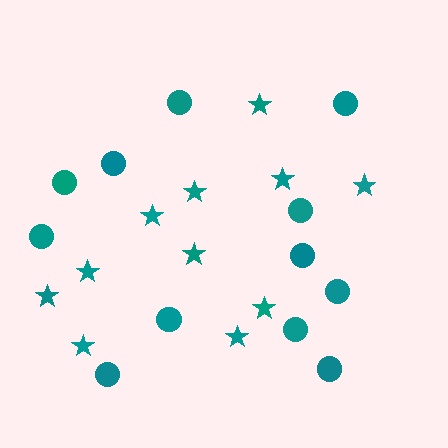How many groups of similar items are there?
There are 2 groups: one group of circles (12) and one group of stars (11).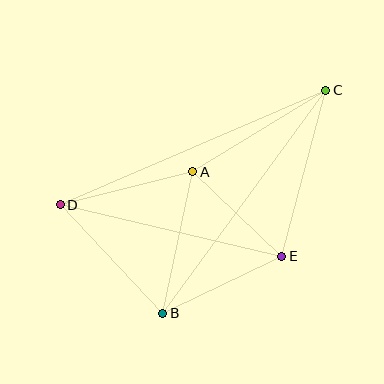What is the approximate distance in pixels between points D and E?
The distance between D and E is approximately 227 pixels.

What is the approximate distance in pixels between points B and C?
The distance between B and C is approximately 276 pixels.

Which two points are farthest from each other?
Points C and D are farthest from each other.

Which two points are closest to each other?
Points A and E are closest to each other.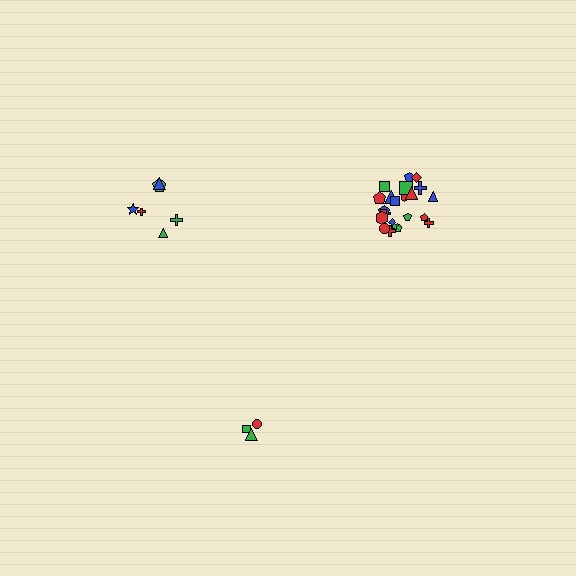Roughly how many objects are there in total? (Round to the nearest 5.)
Roughly 35 objects in total.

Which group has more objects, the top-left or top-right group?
The top-right group.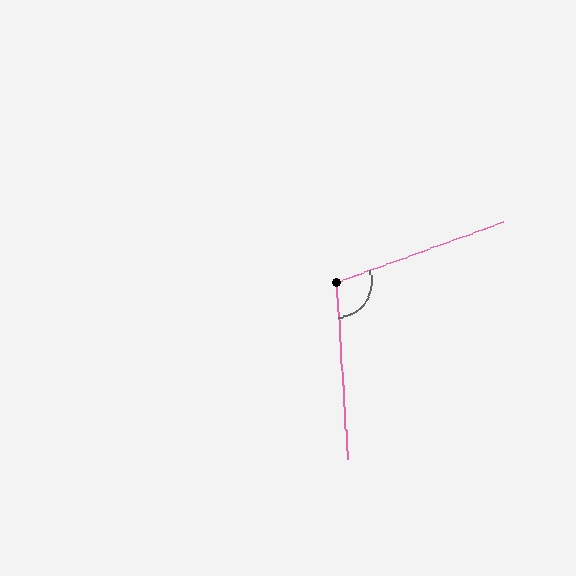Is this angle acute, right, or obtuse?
It is obtuse.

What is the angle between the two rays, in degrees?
Approximately 106 degrees.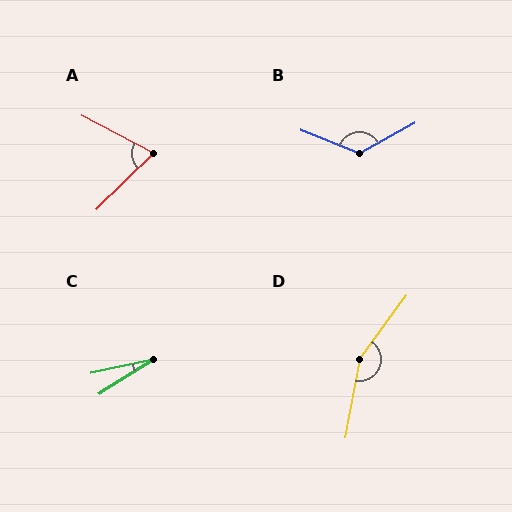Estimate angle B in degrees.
Approximately 129 degrees.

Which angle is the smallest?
C, at approximately 20 degrees.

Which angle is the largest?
D, at approximately 154 degrees.